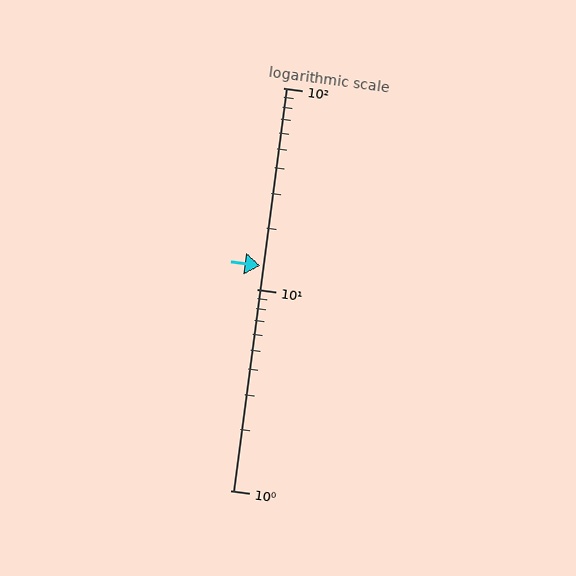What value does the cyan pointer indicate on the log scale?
The pointer indicates approximately 13.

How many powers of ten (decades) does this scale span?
The scale spans 2 decades, from 1 to 100.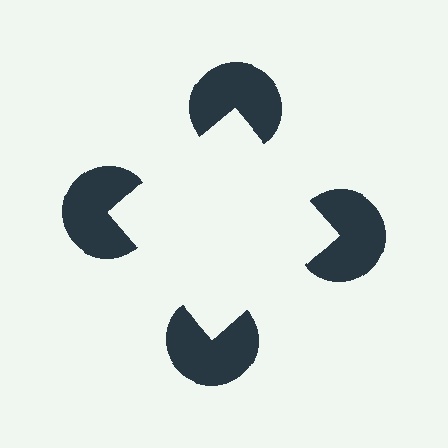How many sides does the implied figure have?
4 sides.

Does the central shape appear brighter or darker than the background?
It typically appears slightly brighter than the background, even though no actual brightness change is drawn.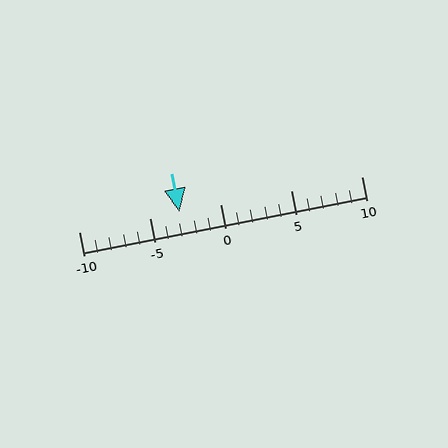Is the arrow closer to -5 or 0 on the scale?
The arrow is closer to -5.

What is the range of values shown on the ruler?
The ruler shows values from -10 to 10.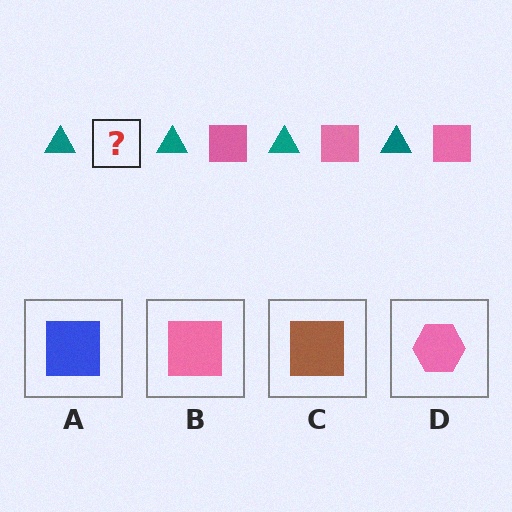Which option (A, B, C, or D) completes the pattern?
B.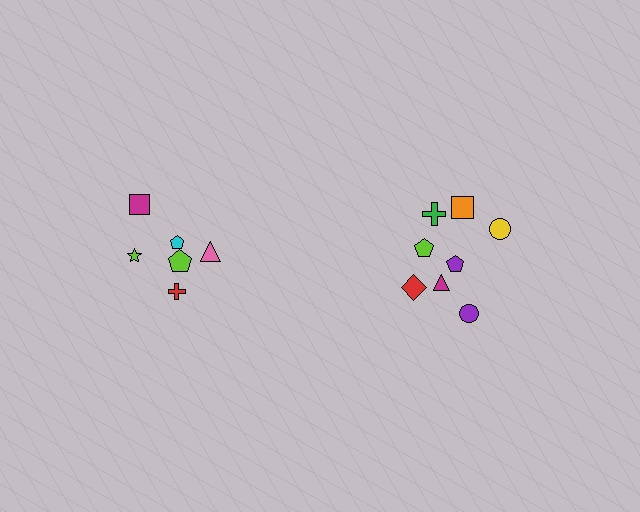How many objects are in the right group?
There are 8 objects.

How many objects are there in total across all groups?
There are 14 objects.